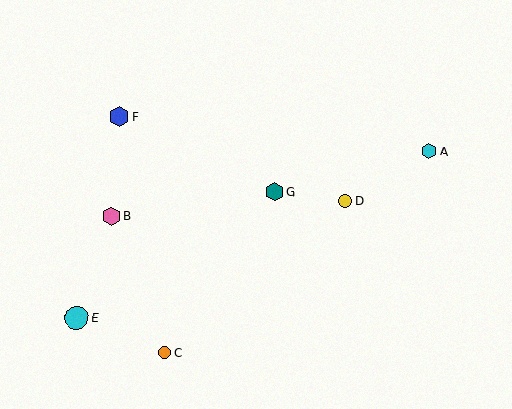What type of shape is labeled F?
Shape F is a blue hexagon.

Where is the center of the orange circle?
The center of the orange circle is at (164, 353).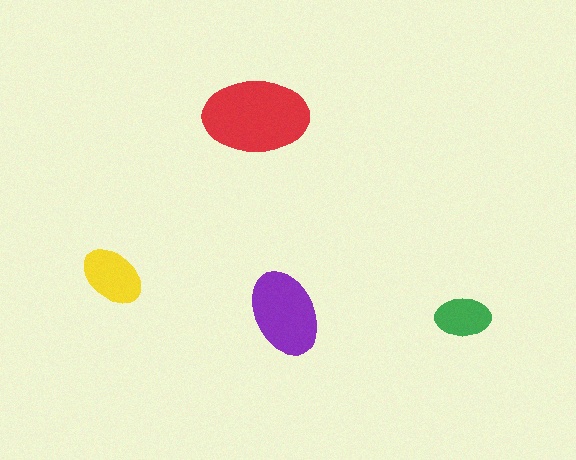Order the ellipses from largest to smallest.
the red one, the purple one, the yellow one, the green one.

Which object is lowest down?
The green ellipse is bottommost.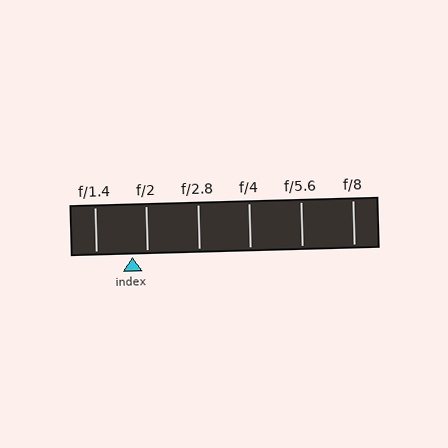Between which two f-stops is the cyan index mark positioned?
The index mark is between f/1.4 and f/2.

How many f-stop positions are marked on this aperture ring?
There are 6 f-stop positions marked.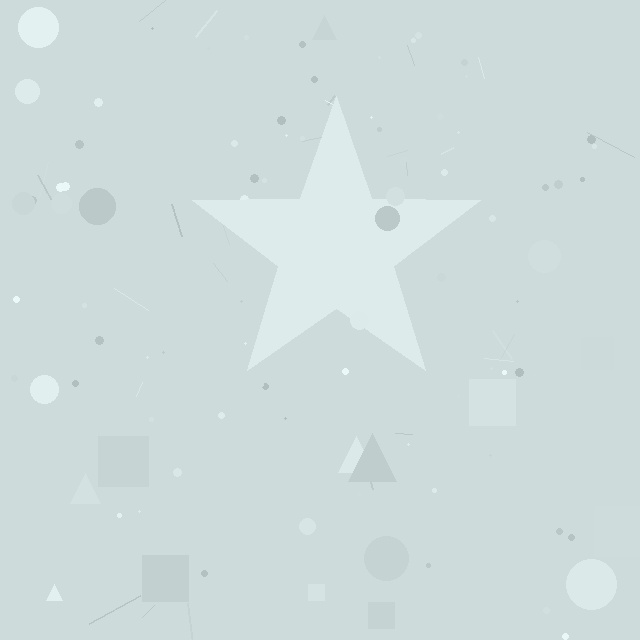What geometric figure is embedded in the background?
A star is embedded in the background.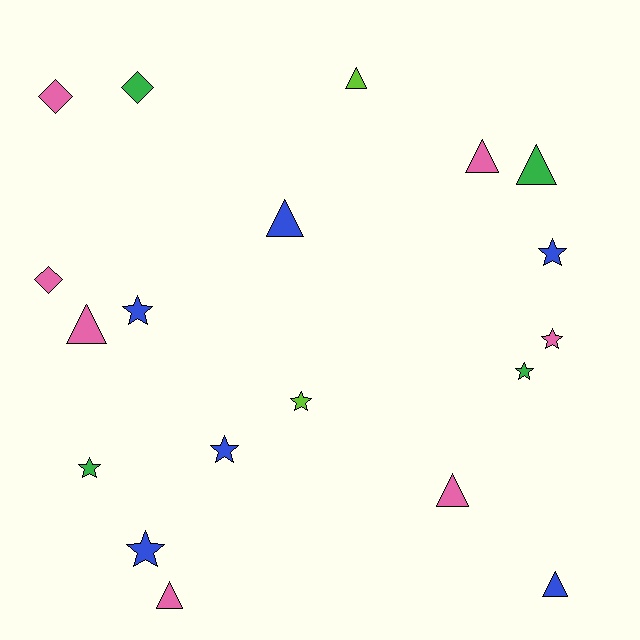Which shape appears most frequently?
Star, with 8 objects.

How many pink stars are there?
There is 1 pink star.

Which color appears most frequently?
Pink, with 7 objects.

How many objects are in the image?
There are 19 objects.